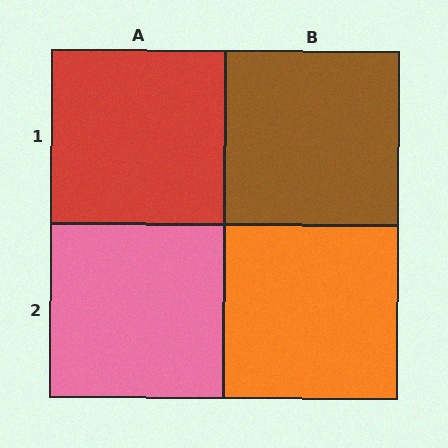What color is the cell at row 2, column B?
Orange.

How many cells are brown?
1 cell is brown.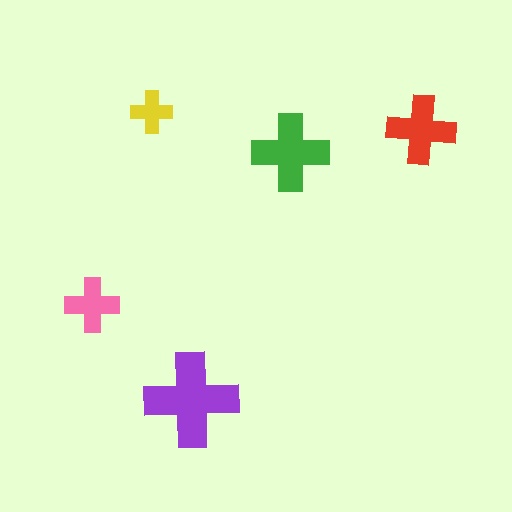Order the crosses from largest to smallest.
the purple one, the green one, the red one, the pink one, the yellow one.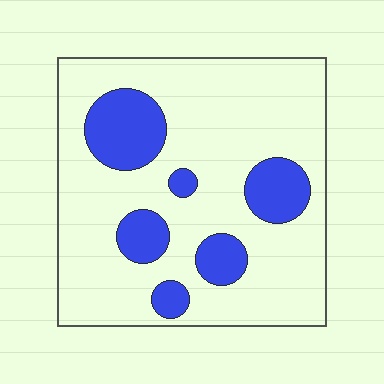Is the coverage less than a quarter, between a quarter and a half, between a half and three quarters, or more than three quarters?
Less than a quarter.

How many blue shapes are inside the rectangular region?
6.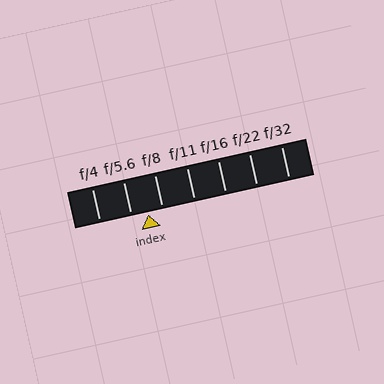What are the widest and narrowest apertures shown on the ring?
The widest aperture shown is f/4 and the narrowest is f/32.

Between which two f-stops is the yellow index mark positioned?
The index mark is between f/5.6 and f/8.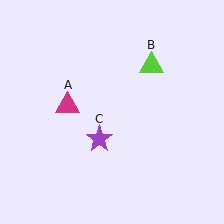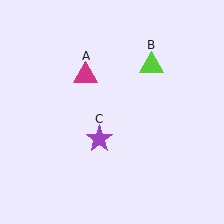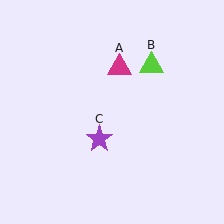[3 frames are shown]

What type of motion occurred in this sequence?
The magenta triangle (object A) rotated clockwise around the center of the scene.